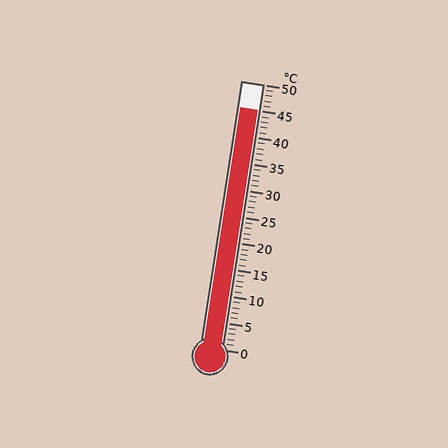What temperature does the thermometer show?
The thermometer shows approximately 45°C.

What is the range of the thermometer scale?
The thermometer scale ranges from 0°C to 50°C.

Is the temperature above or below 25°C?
The temperature is above 25°C.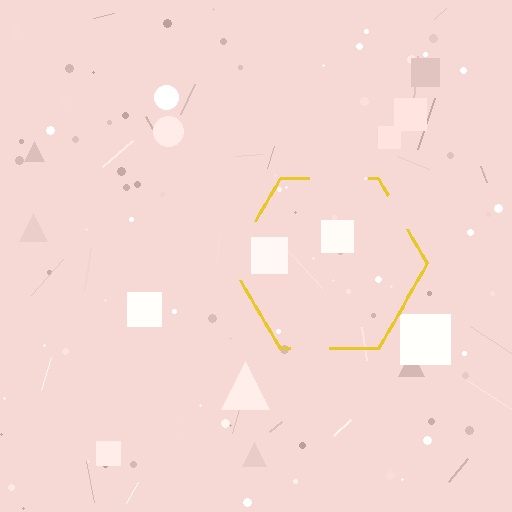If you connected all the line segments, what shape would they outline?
They would outline a hexagon.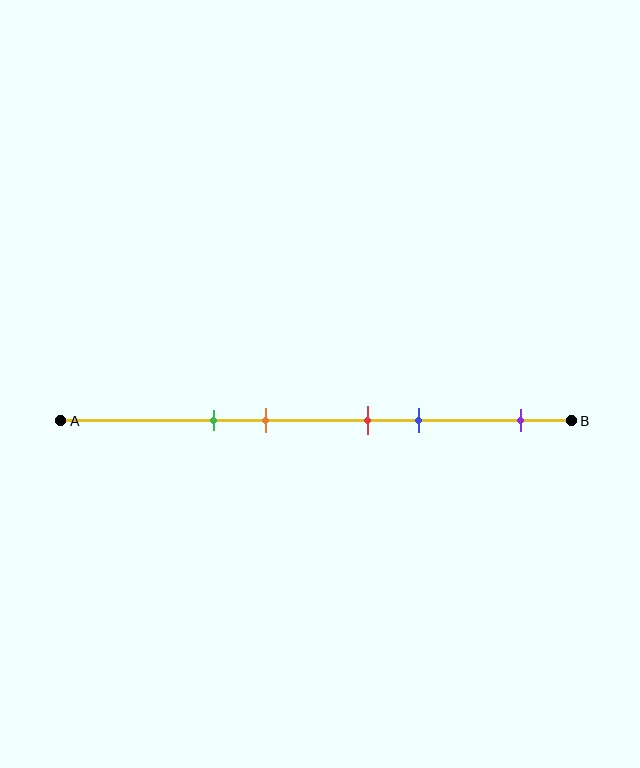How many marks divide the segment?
There are 5 marks dividing the segment.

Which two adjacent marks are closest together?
The red and blue marks are the closest adjacent pair.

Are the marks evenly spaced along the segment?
No, the marks are not evenly spaced.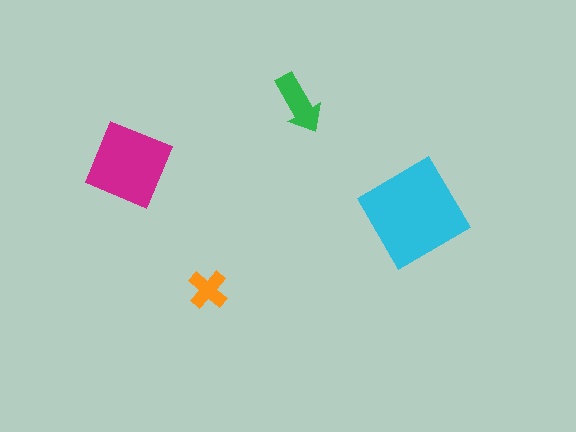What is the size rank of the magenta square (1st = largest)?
2nd.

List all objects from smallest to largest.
The orange cross, the green arrow, the magenta square, the cyan diamond.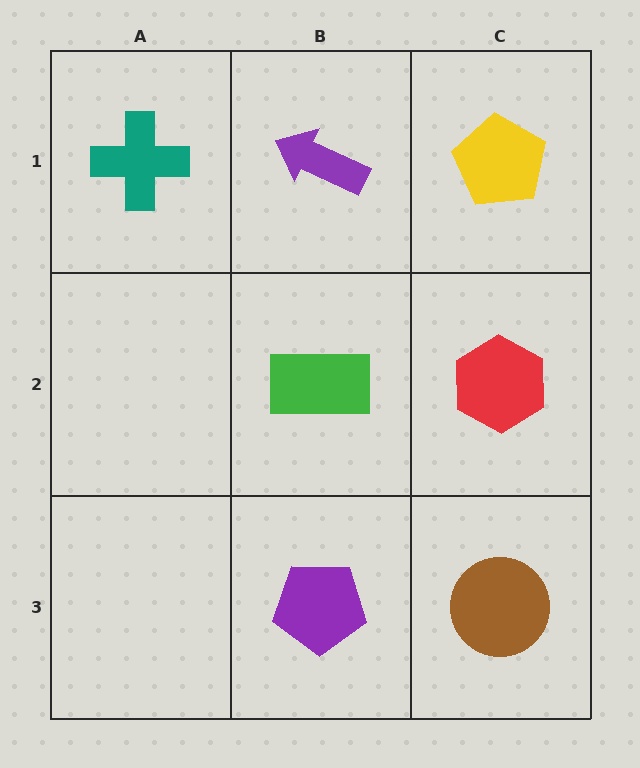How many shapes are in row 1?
3 shapes.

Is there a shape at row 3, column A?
No, that cell is empty.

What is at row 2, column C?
A red hexagon.